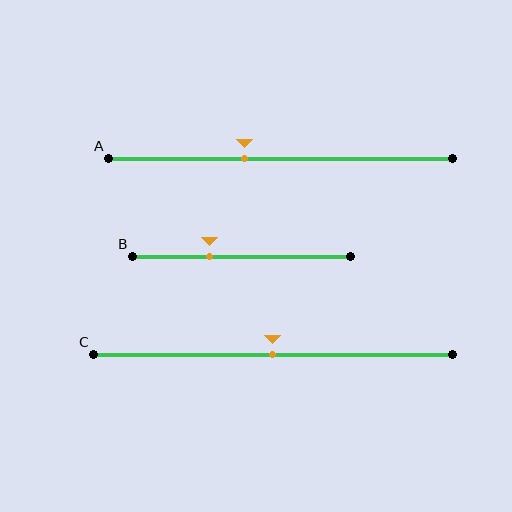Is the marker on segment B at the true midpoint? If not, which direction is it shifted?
No, the marker on segment B is shifted to the left by about 15% of the segment length.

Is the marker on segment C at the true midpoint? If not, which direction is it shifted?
Yes, the marker on segment C is at the true midpoint.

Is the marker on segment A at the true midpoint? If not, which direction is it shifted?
No, the marker on segment A is shifted to the left by about 11% of the segment length.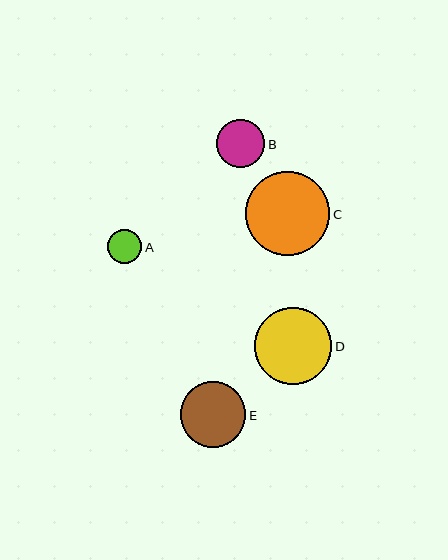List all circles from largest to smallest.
From largest to smallest: C, D, E, B, A.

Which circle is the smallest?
Circle A is the smallest with a size of approximately 34 pixels.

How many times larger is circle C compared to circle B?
Circle C is approximately 1.7 times the size of circle B.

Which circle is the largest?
Circle C is the largest with a size of approximately 84 pixels.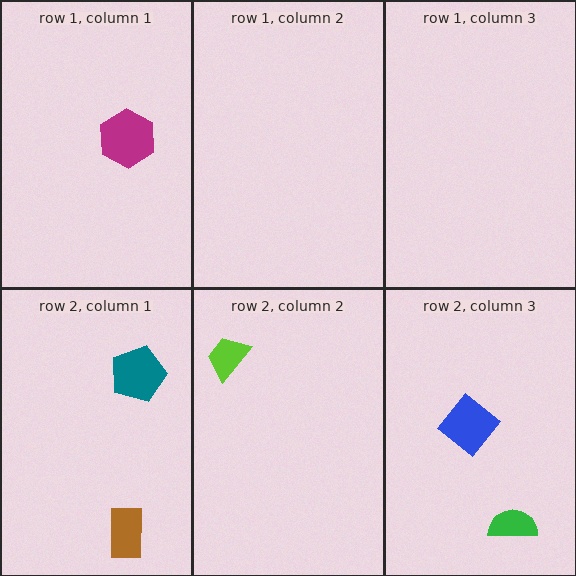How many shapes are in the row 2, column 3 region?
2.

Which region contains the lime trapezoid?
The row 2, column 2 region.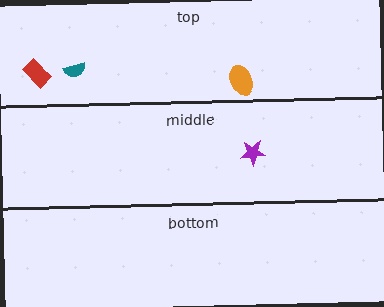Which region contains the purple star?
The middle region.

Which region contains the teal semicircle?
The top region.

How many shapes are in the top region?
3.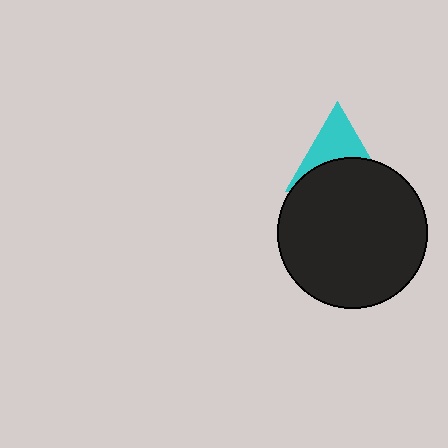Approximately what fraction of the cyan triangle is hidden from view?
Roughly 52% of the cyan triangle is hidden behind the black circle.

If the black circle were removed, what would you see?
You would see the complete cyan triangle.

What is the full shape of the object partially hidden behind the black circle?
The partially hidden object is a cyan triangle.